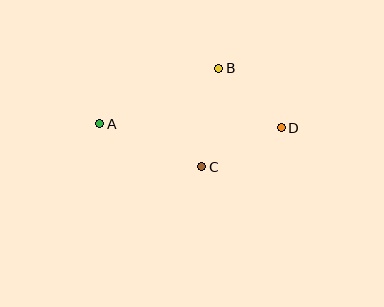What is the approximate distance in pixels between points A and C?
The distance between A and C is approximately 111 pixels.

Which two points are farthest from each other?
Points A and D are farthest from each other.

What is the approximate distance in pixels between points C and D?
The distance between C and D is approximately 89 pixels.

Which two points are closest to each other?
Points B and D are closest to each other.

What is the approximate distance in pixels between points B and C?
The distance between B and C is approximately 100 pixels.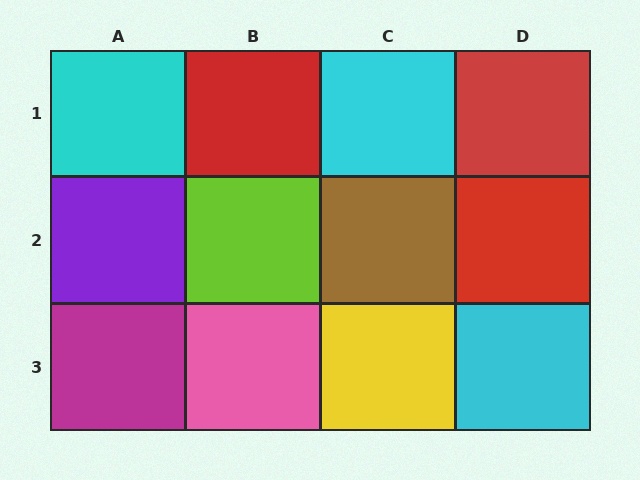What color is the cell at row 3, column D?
Cyan.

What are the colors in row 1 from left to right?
Cyan, red, cyan, red.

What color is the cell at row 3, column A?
Magenta.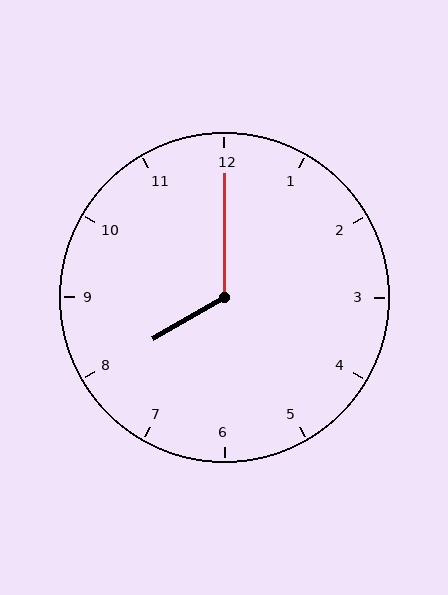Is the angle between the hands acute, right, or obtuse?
It is obtuse.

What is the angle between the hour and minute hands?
Approximately 120 degrees.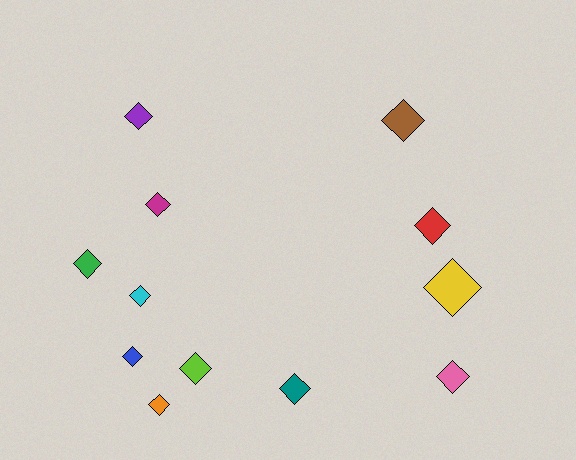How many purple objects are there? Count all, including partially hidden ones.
There is 1 purple object.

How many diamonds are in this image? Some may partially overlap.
There are 12 diamonds.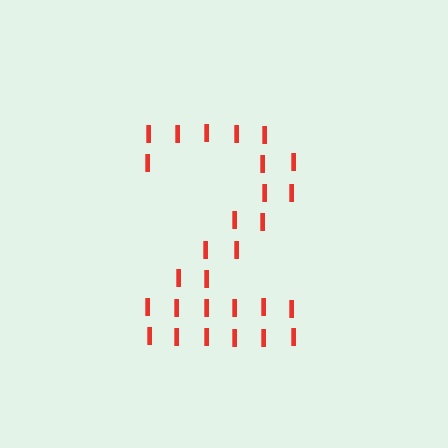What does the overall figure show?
The overall figure shows the digit 2.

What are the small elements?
The small elements are letter I's.